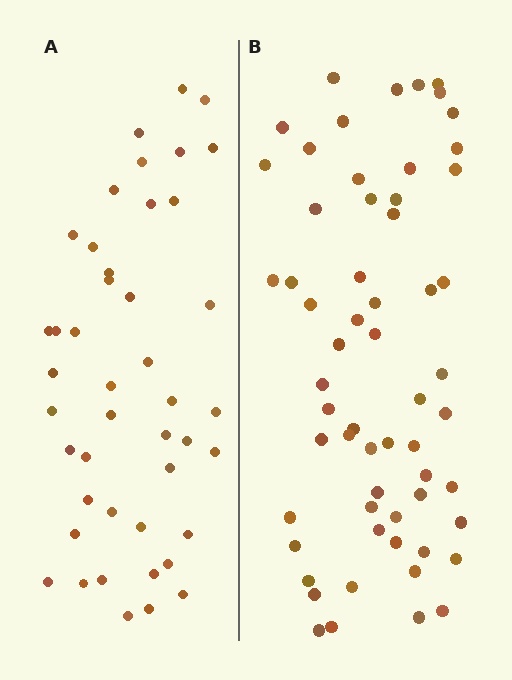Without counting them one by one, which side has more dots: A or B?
Region B (the right region) has more dots.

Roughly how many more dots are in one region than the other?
Region B has approximately 15 more dots than region A.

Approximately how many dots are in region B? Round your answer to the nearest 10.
About 60 dots.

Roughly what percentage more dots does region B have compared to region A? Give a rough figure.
About 35% more.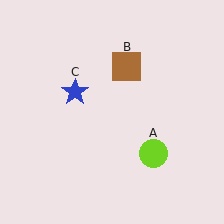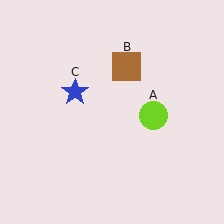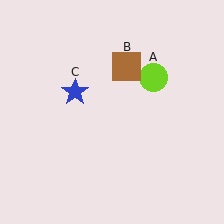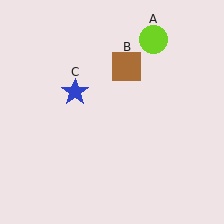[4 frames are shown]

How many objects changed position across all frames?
1 object changed position: lime circle (object A).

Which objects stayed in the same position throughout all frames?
Brown square (object B) and blue star (object C) remained stationary.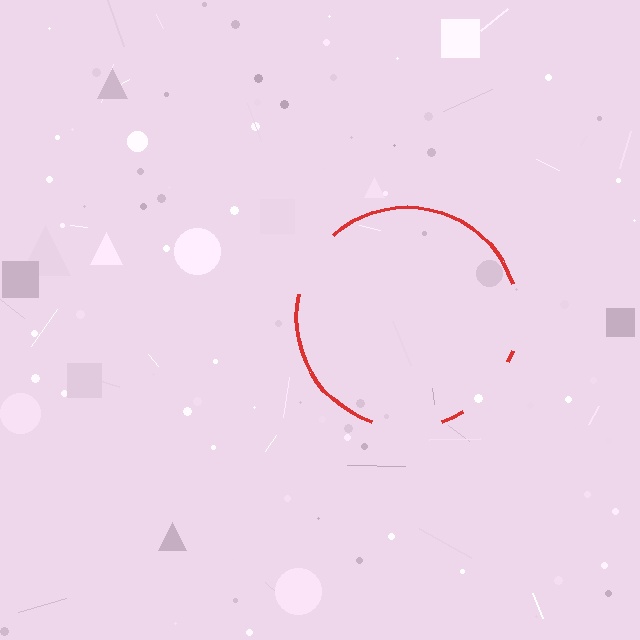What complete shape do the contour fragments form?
The contour fragments form a circle.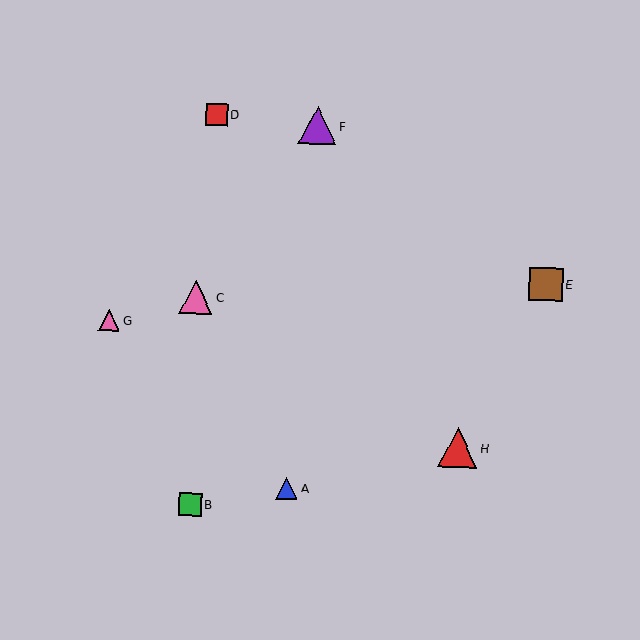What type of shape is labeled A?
Shape A is a blue triangle.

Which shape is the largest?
The red triangle (labeled H) is the largest.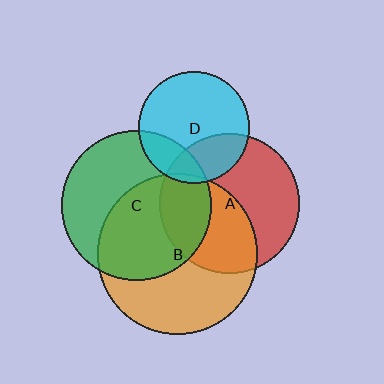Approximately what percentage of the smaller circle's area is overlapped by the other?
Approximately 25%.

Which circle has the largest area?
Circle B (orange).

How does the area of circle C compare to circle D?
Approximately 1.8 times.